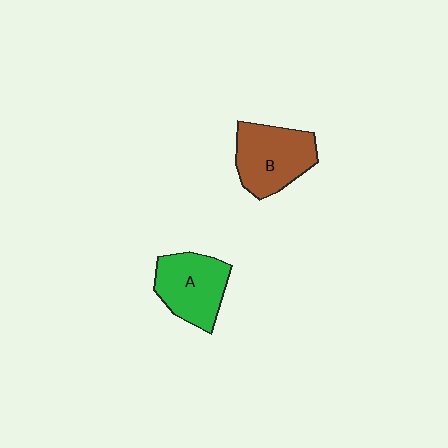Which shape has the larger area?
Shape B (brown).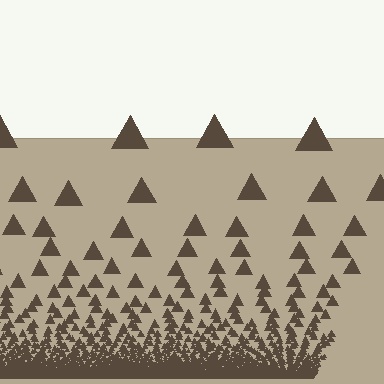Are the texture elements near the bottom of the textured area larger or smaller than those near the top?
Smaller. The gradient is inverted — elements near the bottom are smaller and denser.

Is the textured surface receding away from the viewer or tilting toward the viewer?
The surface appears to tilt toward the viewer. Texture elements get larger and sparser toward the top.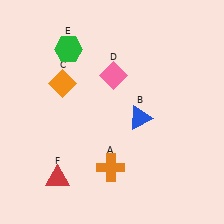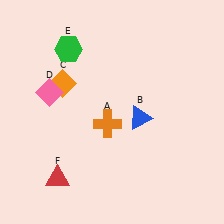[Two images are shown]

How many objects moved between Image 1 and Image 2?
2 objects moved between the two images.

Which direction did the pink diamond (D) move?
The pink diamond (D) moved left.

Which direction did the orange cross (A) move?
The orange cross (A) moved up.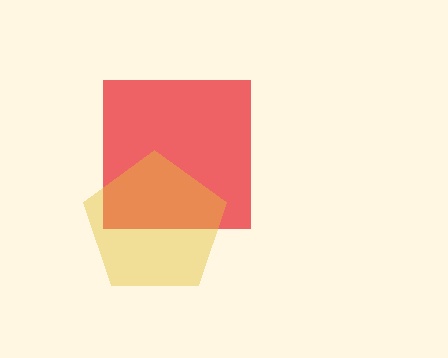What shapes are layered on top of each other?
The layered shapes are: a red square, a yellow pentagon.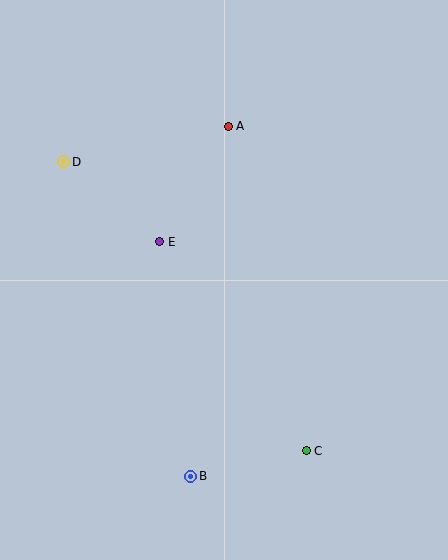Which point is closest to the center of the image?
Point E at (160, 242) is closest to the center.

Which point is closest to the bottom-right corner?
Point C is closest to the bottom-right corner.